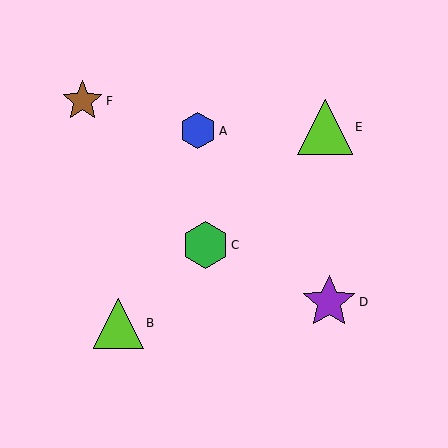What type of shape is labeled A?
Shape A is a blue hexagon.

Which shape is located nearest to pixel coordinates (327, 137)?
The lime triangle (labeled E) at (325, 127) is nearest to that location.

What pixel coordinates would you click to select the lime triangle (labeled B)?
Click at (118, 323) to select the lime triangle B.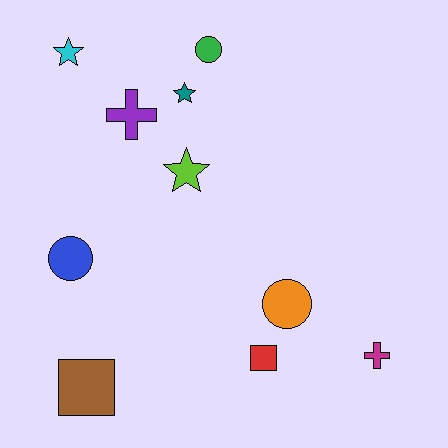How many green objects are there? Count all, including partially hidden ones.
There is 1 green object.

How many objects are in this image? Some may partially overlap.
There are 10 objects.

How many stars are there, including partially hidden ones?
There are 3 stars.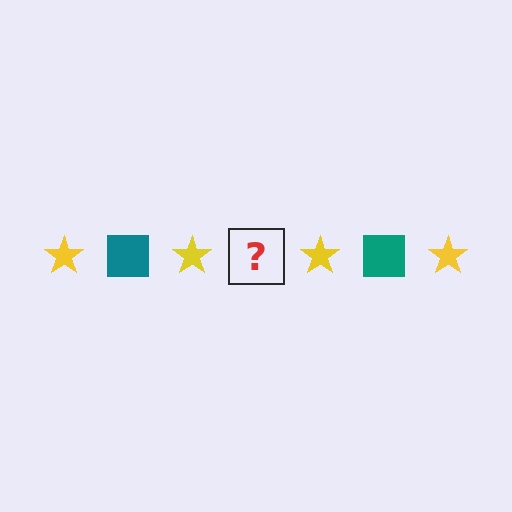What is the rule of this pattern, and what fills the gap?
The rule is that the pattern alternates between yellow star and teal square. The gap should be filled with a teal square.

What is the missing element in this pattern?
The missing element is a teal square.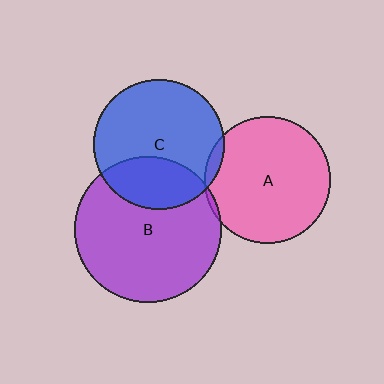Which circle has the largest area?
Circle B (purple).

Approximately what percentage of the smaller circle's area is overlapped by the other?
Approximately 5%.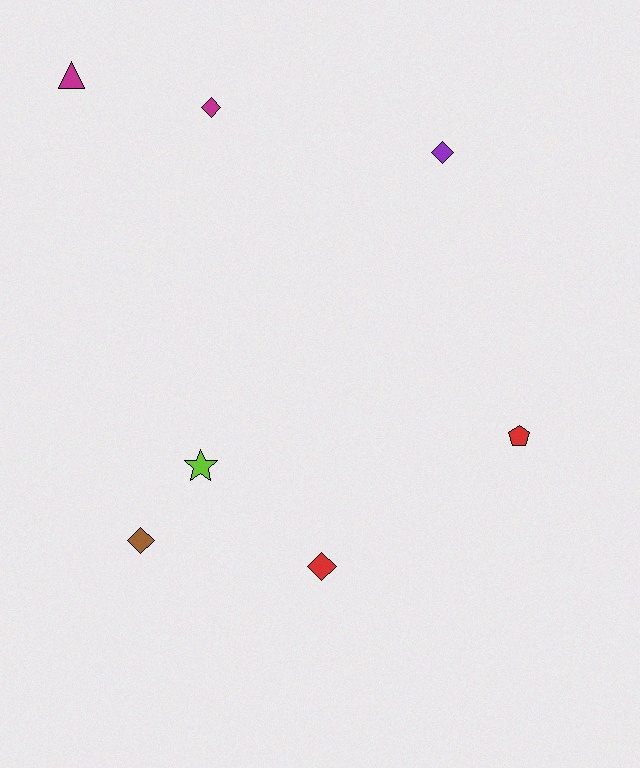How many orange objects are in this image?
There are no orange objects.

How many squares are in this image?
There are no squares.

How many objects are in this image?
There are 7 objects.